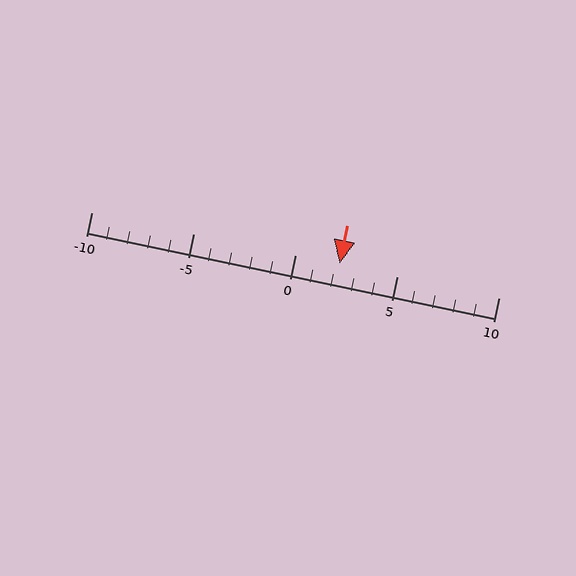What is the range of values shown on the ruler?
The ruler shows values from -10 to 10.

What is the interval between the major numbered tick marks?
The major tick marks are spaced 5 units apart.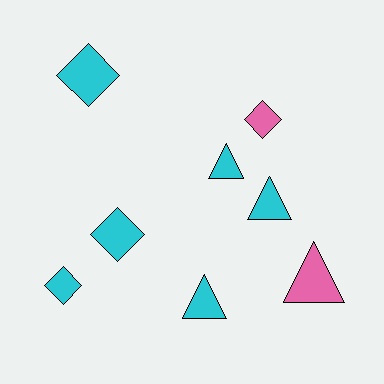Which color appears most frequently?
Cyan, with 6 objects.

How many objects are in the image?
There are 8 objects.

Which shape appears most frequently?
Diamond, with 4 objects.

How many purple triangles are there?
There are no purple triangles.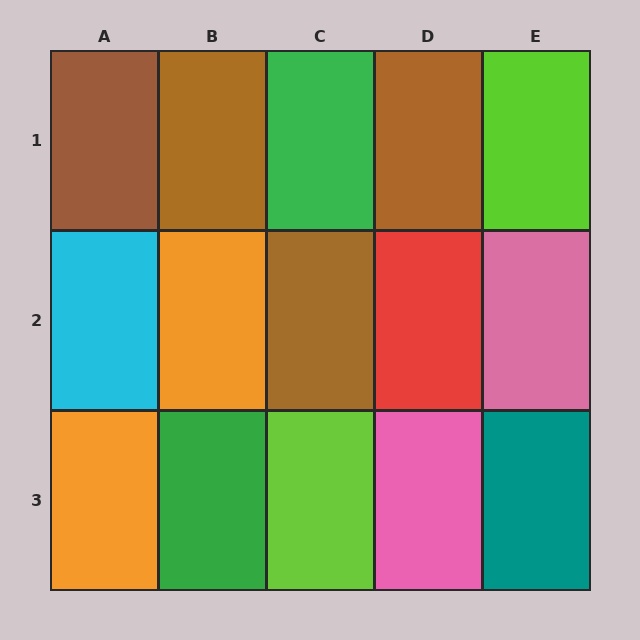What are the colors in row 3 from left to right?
Orange, green, lime, pink, teal.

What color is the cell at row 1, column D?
Brown.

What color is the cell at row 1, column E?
Lime.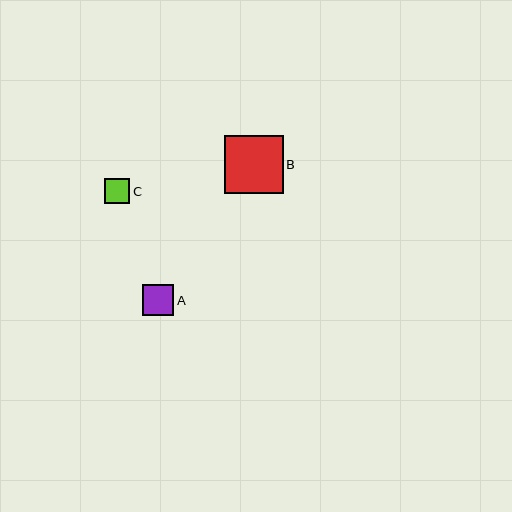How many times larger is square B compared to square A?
Square B is approximately 1.8 times the size of square A.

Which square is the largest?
Square B is the largest with a size of approximately 58 pixels.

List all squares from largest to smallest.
From largest to smallest: B, A, C.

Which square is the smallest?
Square C is the smallest with a size of approximately 25 pixels.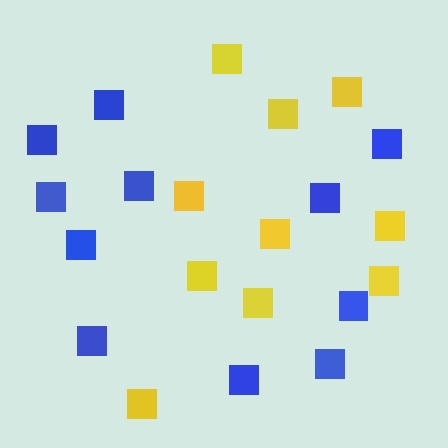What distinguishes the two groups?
There are 2 groups: one group of yellow squares (10) and one group of blue squares (11).